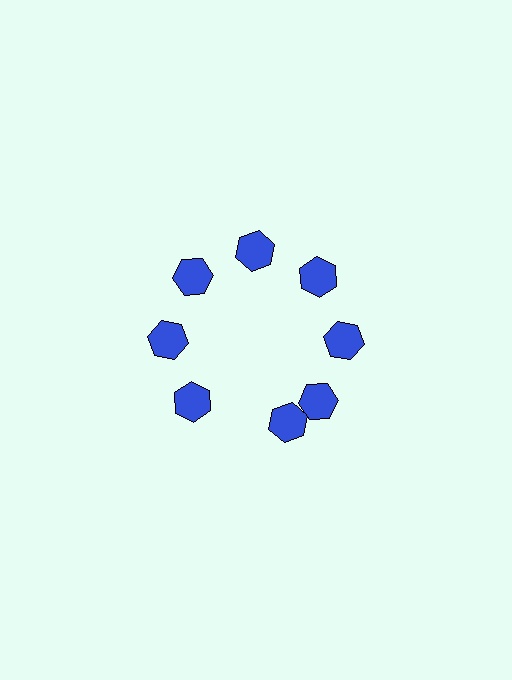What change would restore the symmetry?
The symmetry would be restored by rotating it back into even spacing with its neighbors so that all 8 hexagons sit at equal angles and equal distance from the center.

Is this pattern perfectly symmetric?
No. The 8 blue hexagons are arranged in a ring, but one element near the 6 o'clock position is rotated out of alignment along the ring, breaking the 8-fold rotational symmetry.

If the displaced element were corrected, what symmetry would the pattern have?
It would have 8-fold rotational symmetry — the pattern would map onto itself every 45 degrees.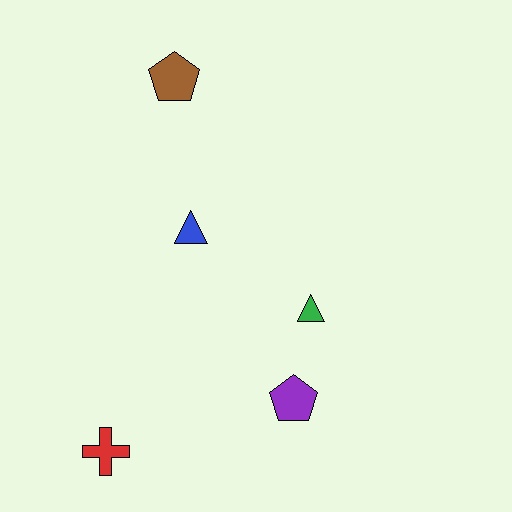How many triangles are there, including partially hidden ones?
There are 2 triangles.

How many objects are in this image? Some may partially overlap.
There are 5 objects.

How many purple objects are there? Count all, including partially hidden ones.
There is 1 purple object.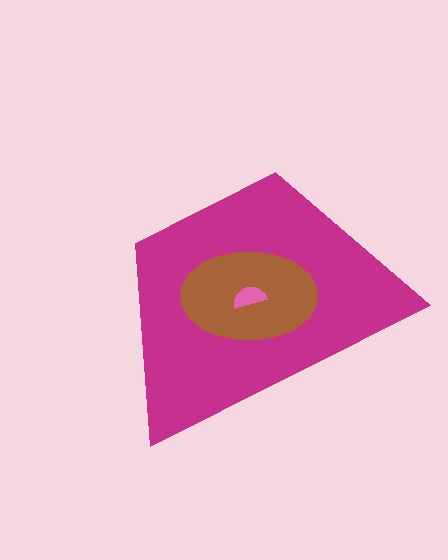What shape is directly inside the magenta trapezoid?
The brown ellipse.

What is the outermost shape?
The magenta trapezoid.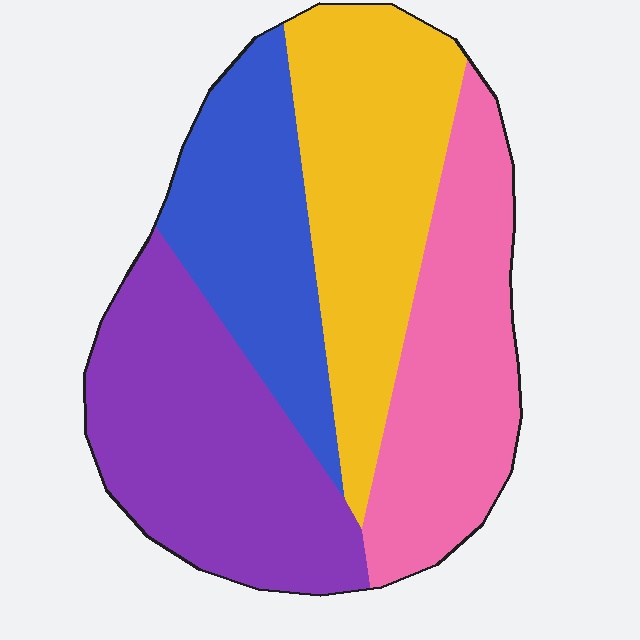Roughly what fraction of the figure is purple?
Purple takes up between a sixth and a third of the figure.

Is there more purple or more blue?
Purple.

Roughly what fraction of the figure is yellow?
Yellow takes up between a sixth and a third of the figure.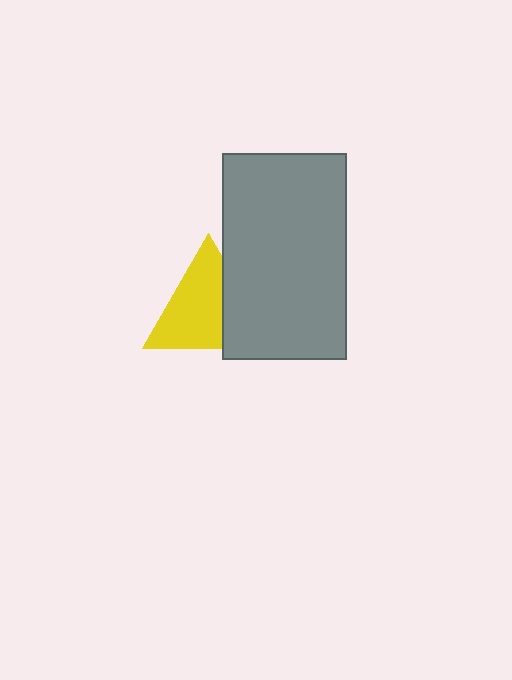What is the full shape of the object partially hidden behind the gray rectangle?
The partially hidden object is a yellow triangle.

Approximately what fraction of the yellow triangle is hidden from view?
Roughly 33% of the yellow triangle is hidden behind the gray rectangle.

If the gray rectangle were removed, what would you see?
You would see the complete yellow triangle.